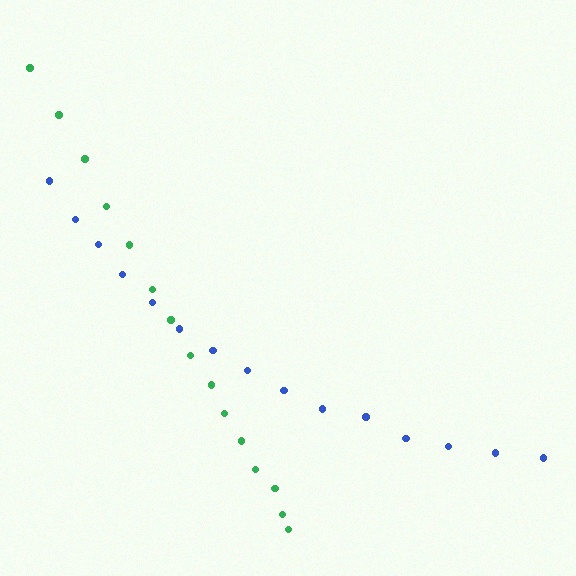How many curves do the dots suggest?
There are 2 distinct paths.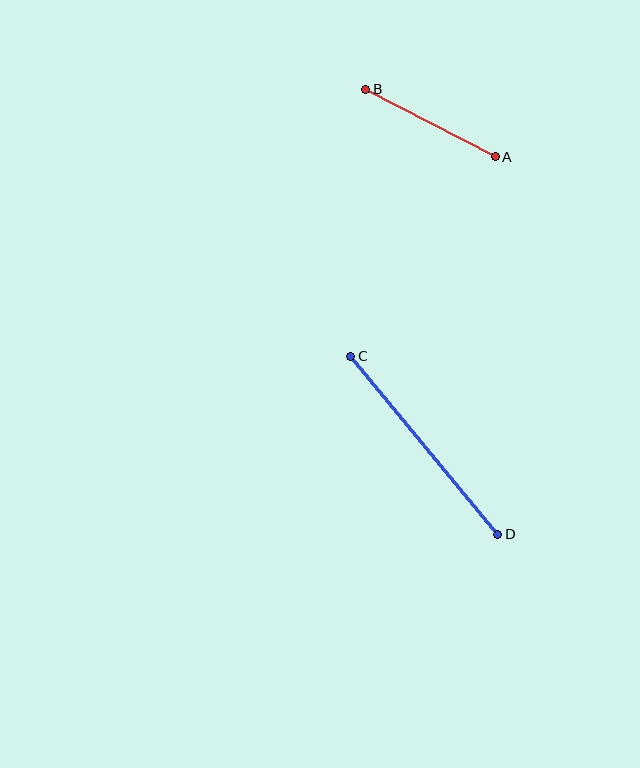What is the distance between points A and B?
The distance is approximately 146 pixels.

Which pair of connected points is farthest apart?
Points C and D are farthest apart.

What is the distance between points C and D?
The distance is approximately 231 pixels.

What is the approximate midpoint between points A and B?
The midpoint is at approximately (431, 123) pixels.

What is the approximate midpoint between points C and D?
The midpoint is at approximately (424, 445) pixels.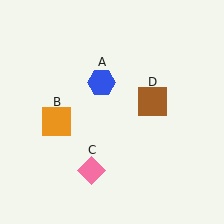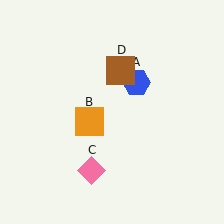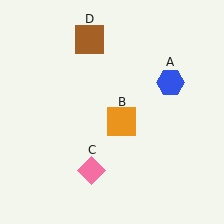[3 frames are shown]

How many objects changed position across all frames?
3 objects changed position: blue hexagon (object A), orange square (object B), brown square (object D).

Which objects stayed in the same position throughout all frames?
Pink diamond (object C) remained stationary.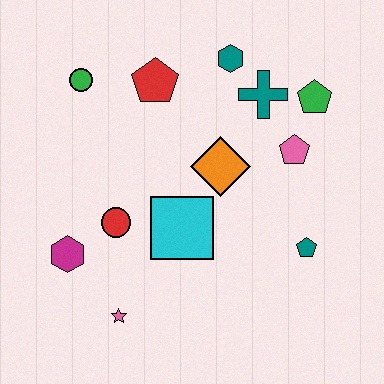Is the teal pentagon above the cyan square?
No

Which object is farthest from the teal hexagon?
The pink star is farthest from the teal hexagon.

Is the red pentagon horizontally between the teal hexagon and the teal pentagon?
No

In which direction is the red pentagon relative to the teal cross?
The red pentagon is to the left of the teal cross.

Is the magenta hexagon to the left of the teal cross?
Yes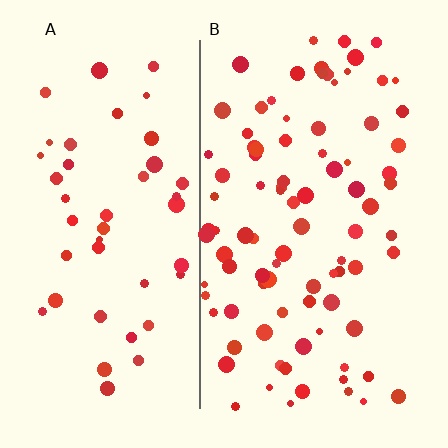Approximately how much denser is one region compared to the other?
Approximately 2.0× — region B over region A.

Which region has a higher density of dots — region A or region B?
B (the right).